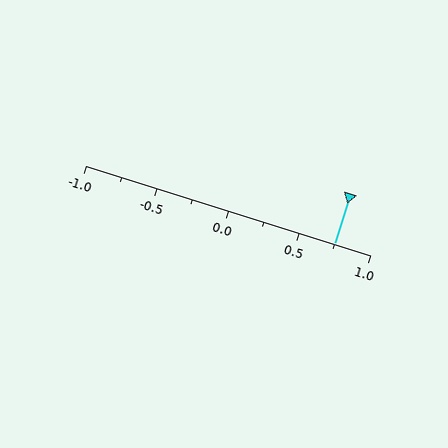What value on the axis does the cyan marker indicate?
The marker indicates approximately 0.75.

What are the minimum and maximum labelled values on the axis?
The axis runs from -1.0 to 1.0.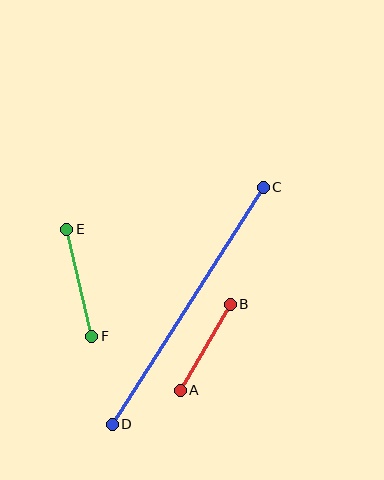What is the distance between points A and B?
The distance is approximately 100 pixels.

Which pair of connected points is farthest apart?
Points C and D are farthest apart.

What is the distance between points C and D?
The distance is approximately 281 pixels.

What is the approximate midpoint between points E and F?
The midpoint is at approximately (79, 283) pixels.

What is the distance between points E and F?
The distance is approximately 110 pixels.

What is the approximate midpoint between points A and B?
The midpoint is at approximately (205, 347) pixels.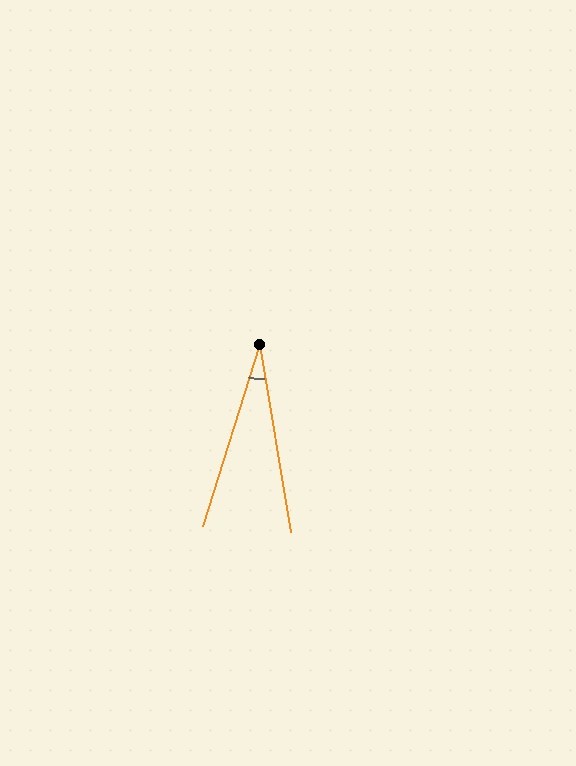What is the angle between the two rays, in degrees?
Approximately 27 degrees.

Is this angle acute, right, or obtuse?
It is acute.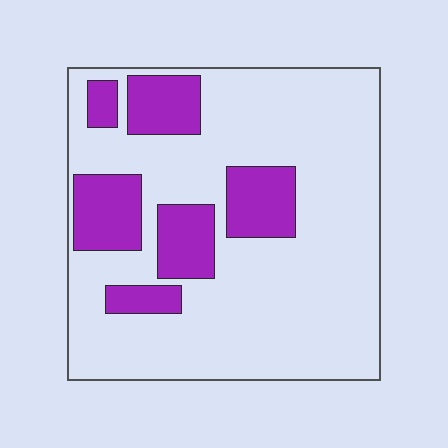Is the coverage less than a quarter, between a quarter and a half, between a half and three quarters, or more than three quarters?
Less than a quarter.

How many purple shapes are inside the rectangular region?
6.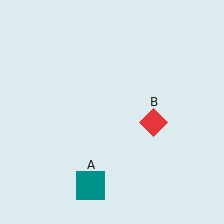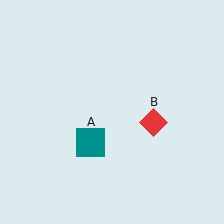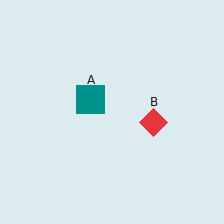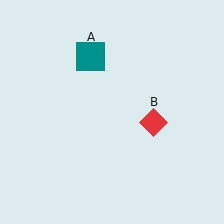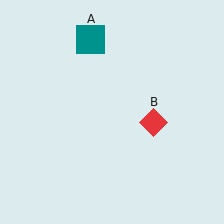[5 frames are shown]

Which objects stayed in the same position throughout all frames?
Red diamond (object B) remained stationary.